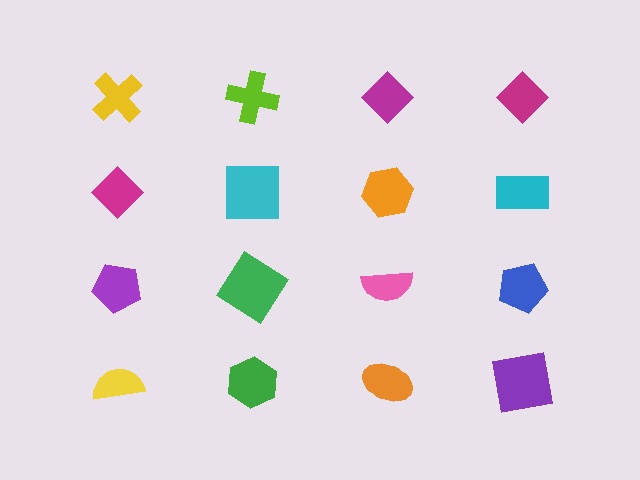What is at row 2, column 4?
A cyan rectangle.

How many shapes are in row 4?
4 shapes.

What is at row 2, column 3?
An orange hexagon.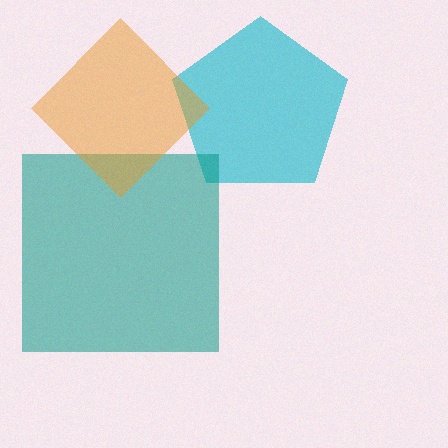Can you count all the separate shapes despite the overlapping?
Yes, there are 3 separate shapes.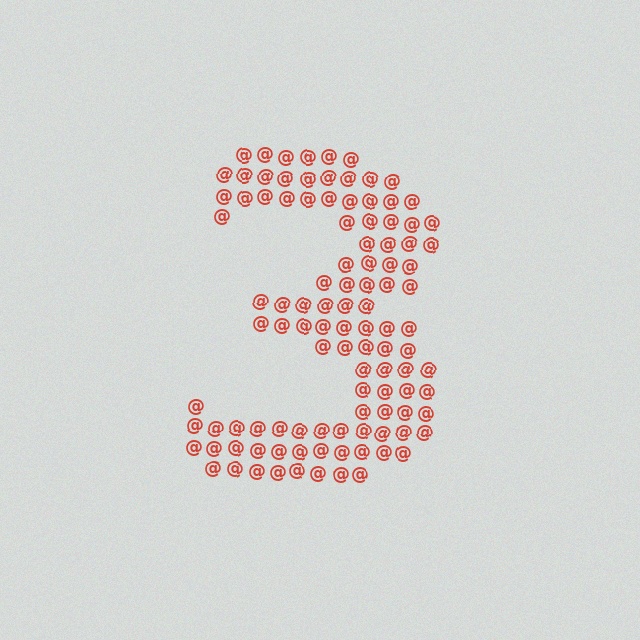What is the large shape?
The large shape is the digit 3.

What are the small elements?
The small elements are at signs.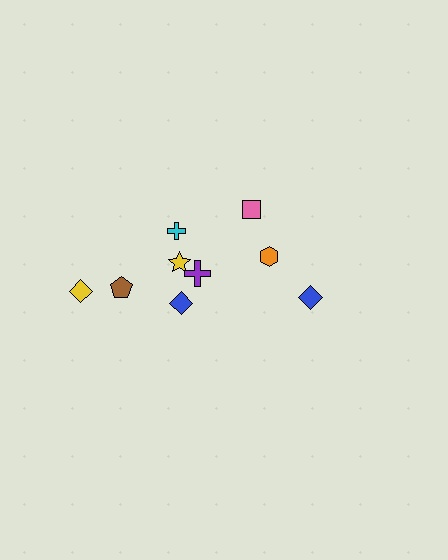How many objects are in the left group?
There are 6 objects.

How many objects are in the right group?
There are 3 objects.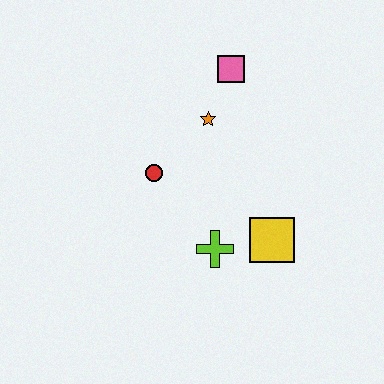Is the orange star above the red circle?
Yes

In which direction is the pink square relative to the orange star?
The pink square is above the orange star.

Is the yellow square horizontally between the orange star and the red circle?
No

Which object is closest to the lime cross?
The yellow square is closest to the lime cross.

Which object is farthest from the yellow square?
The pink square is farthest from the yellow square.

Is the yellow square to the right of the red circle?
Yes